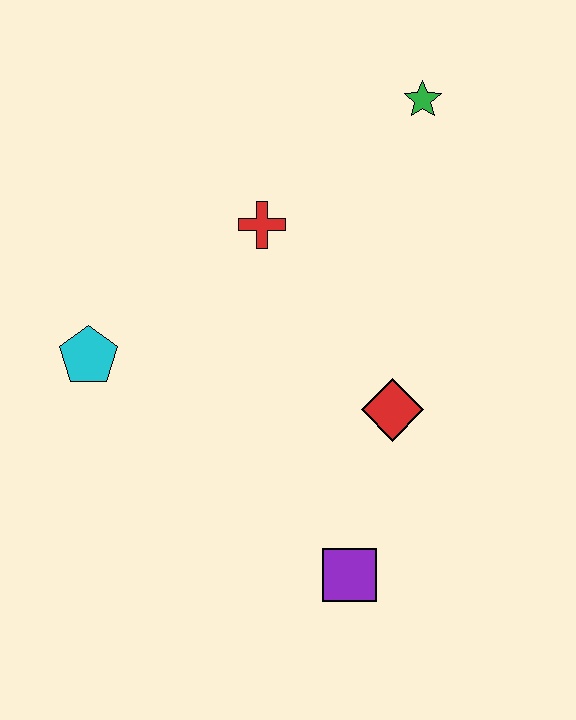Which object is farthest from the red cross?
The purple square is farthest from the red cross.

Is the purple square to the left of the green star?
Yes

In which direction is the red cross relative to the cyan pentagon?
The red cross is to the right of the cyan pentagon.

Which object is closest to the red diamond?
The purple square is closest to the red diamond.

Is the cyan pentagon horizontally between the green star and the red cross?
No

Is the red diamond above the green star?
No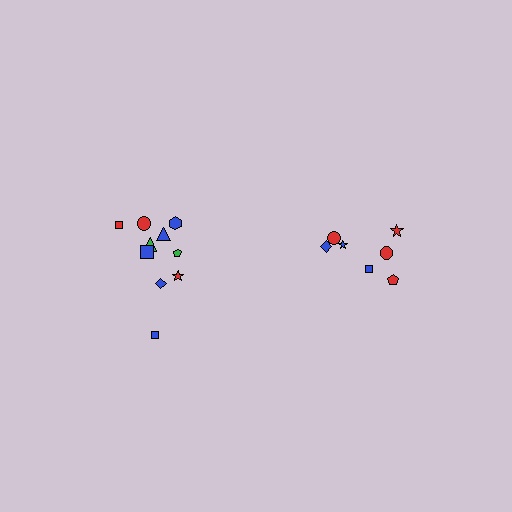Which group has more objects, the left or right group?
The left group.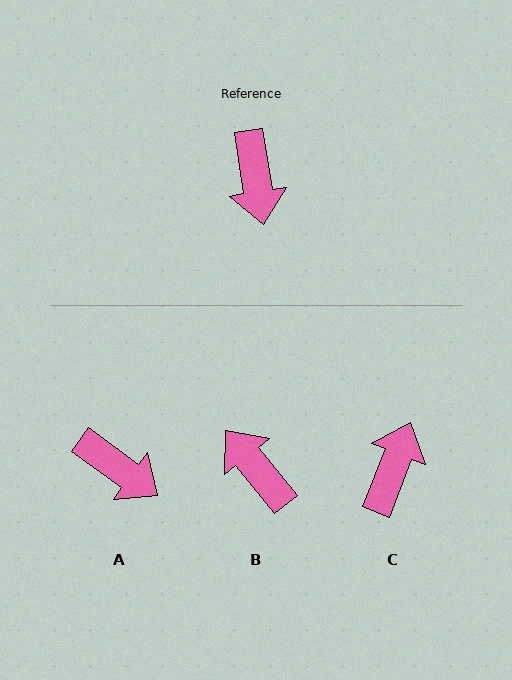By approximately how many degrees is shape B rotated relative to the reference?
Approximately 150 degrees clockwise.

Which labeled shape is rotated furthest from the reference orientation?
C, about 150 degrees away.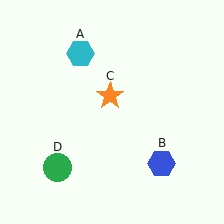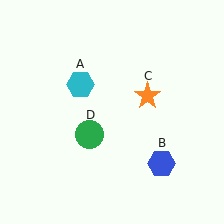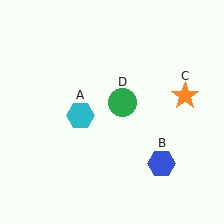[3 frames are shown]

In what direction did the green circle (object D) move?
The green circle (object D) moved up and to the right.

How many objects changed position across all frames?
3 objects changed position: cyan hexagon (object A), orange star (object C), green circle (object D).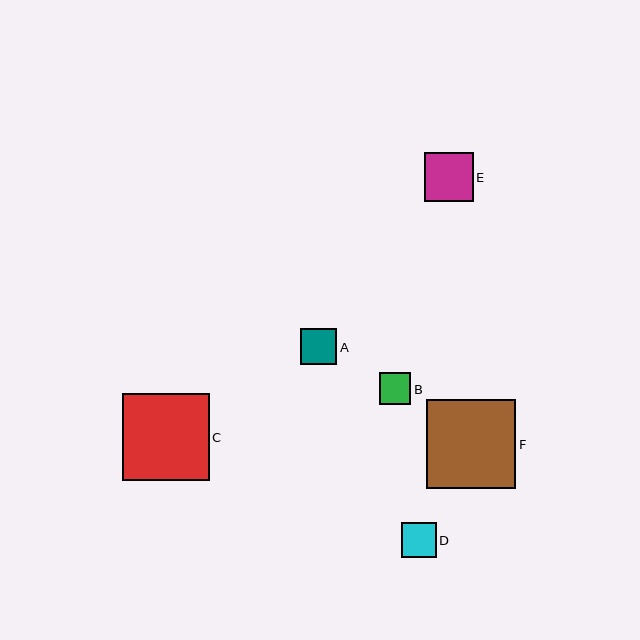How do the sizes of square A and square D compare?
Square A and square D are approximately the same size.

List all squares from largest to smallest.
From largest to smallest: F, C, E, A, D, B.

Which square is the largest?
Square F is the largest with a size of approximately 89 pixels.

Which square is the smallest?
Square B is the smallest with a size of approximately 31 pixels.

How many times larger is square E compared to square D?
Square E is approximately 1.4 times the size of square D.